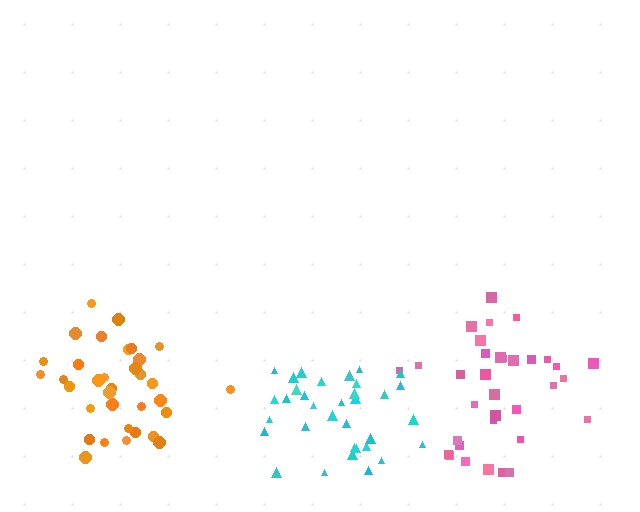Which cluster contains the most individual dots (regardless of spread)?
Orange (34).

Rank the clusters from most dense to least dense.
cyan, orange, pink.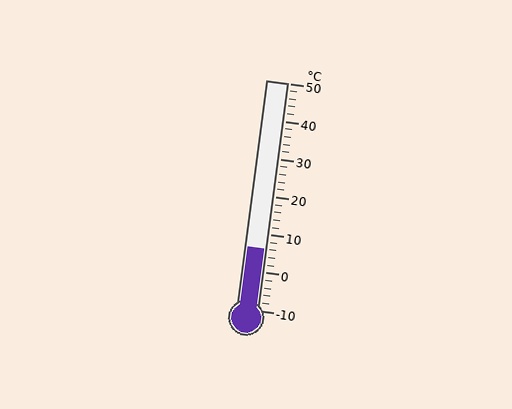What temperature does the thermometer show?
The thermometer shows approximately 6°C.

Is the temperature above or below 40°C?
The temperature is below 40°C.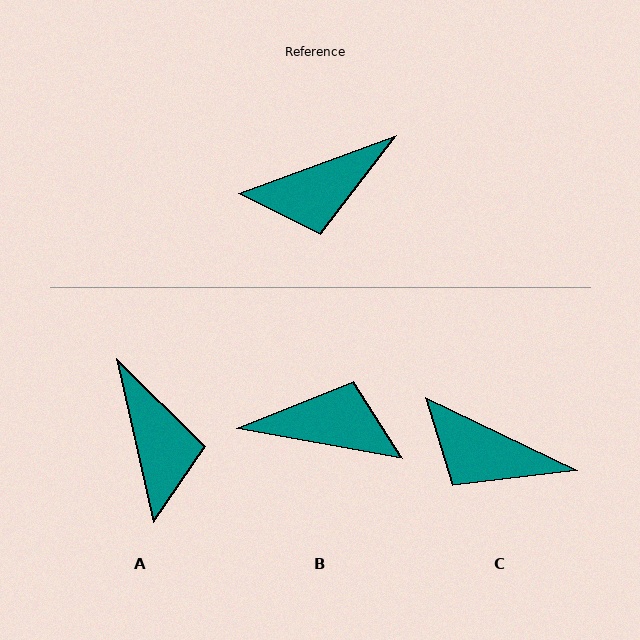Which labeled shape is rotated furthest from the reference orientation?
B, about 150 degrees away.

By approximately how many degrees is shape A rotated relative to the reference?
Approximately 82 degrees counter-clockwise.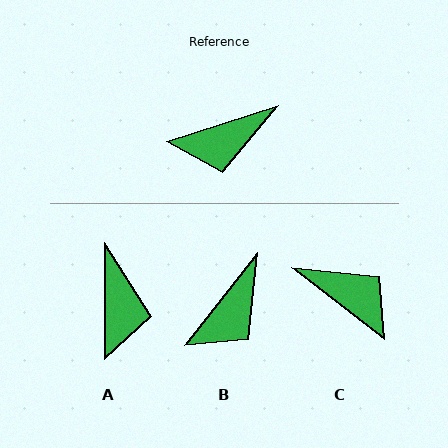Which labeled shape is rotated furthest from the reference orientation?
C, about 124 degrees away.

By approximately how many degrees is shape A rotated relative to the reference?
Approximately 72 degrees counter-clockwise.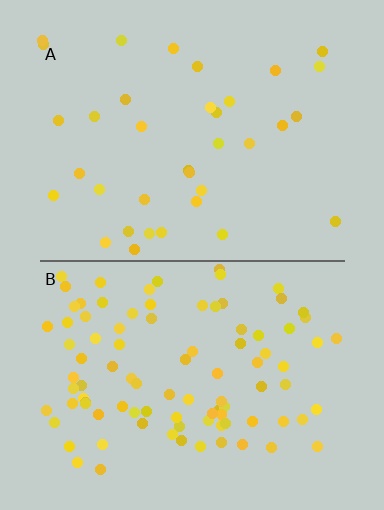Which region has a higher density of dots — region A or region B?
B (the bottom).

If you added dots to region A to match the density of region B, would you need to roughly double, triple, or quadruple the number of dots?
Approximately triple.